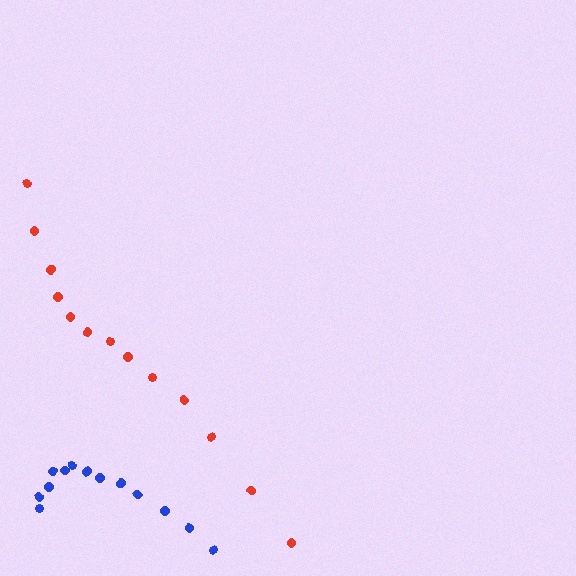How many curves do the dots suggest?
There are 2 distinct paths.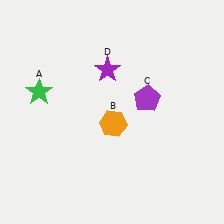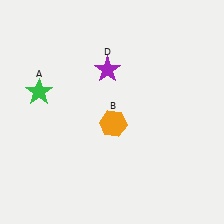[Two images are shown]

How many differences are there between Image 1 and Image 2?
There is 1 difference between the two images.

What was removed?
The purple pentagon (C) was removed in Image 2.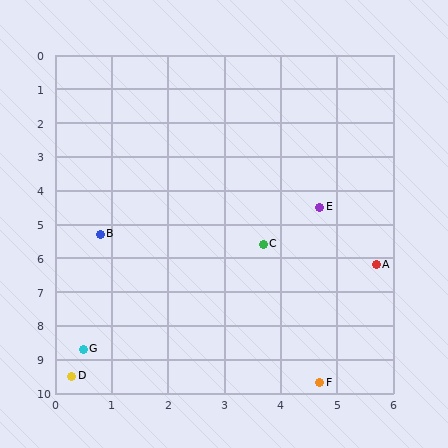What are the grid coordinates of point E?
Point E is at approximately (4.7, 4.5).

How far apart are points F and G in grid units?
Points F and G are about 4.3 grid units apart.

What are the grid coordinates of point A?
Point A is at approximately (5.7, 6.2).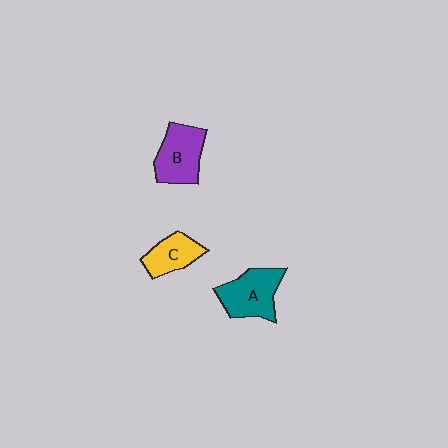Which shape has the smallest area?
Shape C (yellow).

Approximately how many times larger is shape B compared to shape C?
Approximately 1.4 times.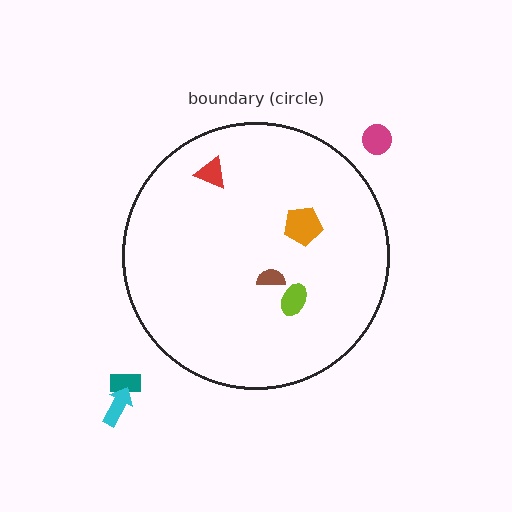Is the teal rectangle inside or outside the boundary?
Outside.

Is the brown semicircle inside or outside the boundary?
Inside.